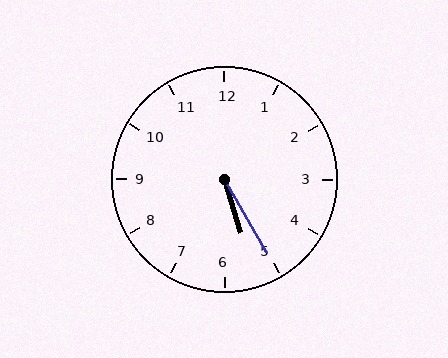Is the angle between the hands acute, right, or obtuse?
It is acute.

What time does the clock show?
5:25.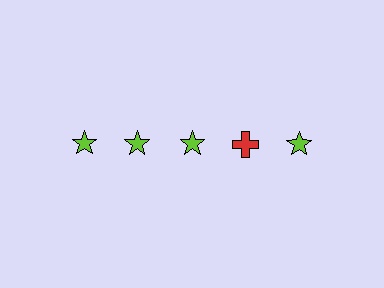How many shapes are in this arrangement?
There are 5 shapes arranged in a grid pattern.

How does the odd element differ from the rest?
It differs in both color (red instead of lime) and shape (cross instead of star).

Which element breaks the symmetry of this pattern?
The red cross in the top row, second from right column breaks the symmetry. All other shapes are lime stars.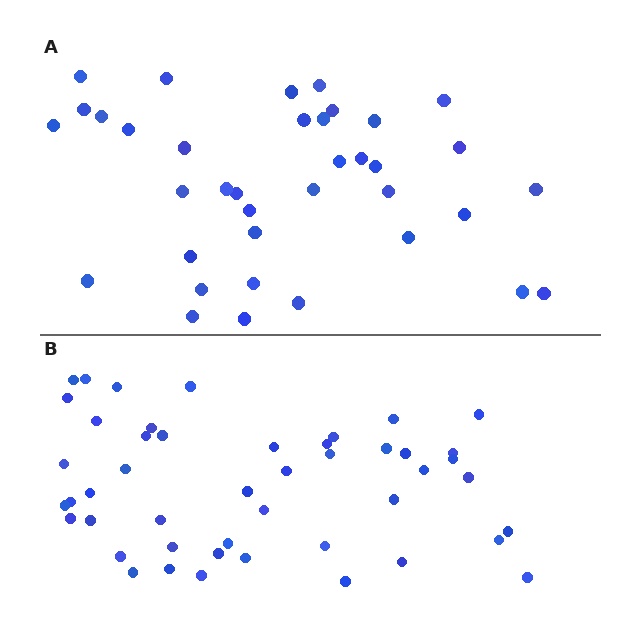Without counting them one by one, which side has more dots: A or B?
Region B (the bottom region) has more dots.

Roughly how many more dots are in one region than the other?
Region B has roughly 10 or so more dots than region A.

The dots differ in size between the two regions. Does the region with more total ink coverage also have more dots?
No. Region A has more total ink coverage because its dots are larger, but region B actually contains more individual dots. Total area can be misleading — the number of items is what matters here.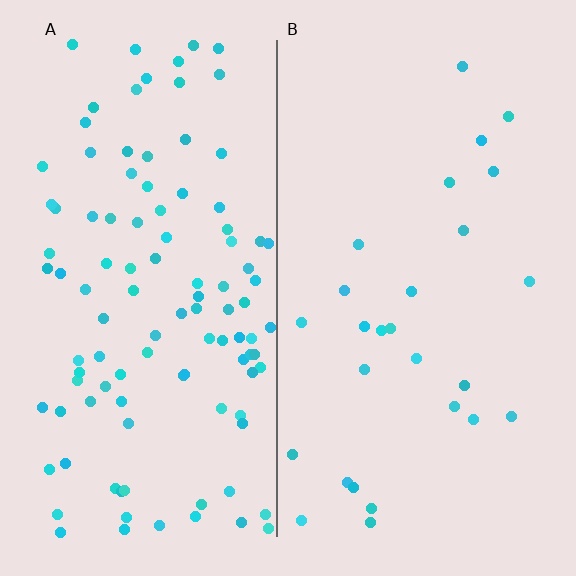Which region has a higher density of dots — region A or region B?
A (the left).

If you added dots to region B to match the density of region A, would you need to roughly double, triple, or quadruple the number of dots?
Approximately quadruple.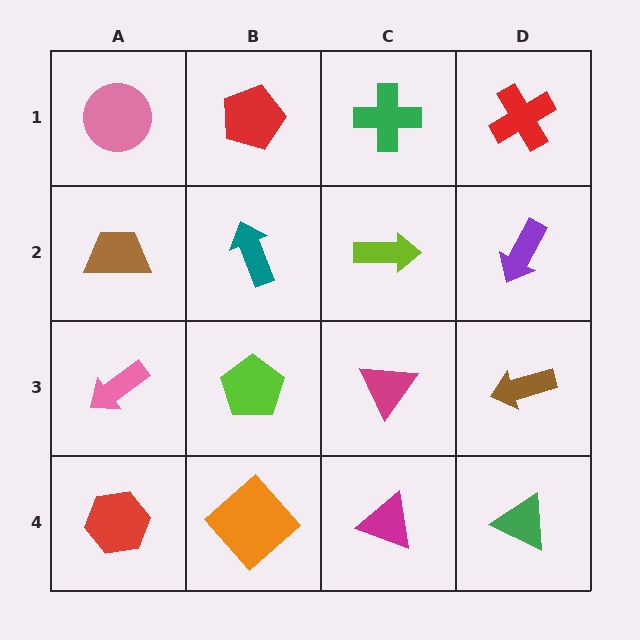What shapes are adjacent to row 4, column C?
A magenta triangle (row 3, column C), an orange diamond (row 4, column B), a green triangle (row 4, column D).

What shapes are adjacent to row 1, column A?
A brown trapezoid (row 2, column A), a red pentagon (row 1, column B).